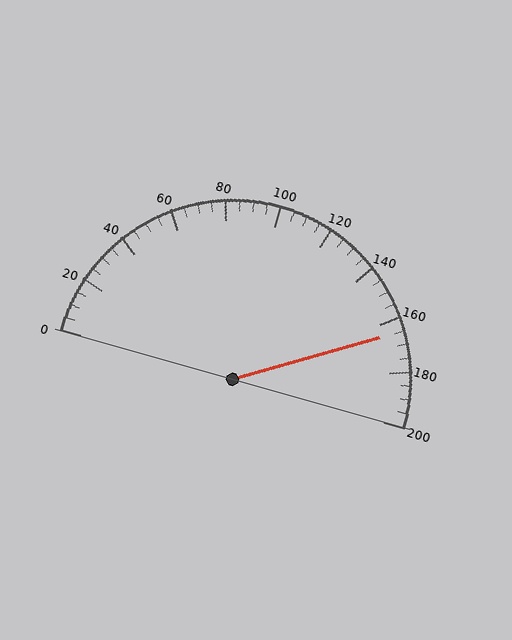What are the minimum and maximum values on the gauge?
The gauge ranges from 0 to 200.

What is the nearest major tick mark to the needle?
The nearest major tick mark is 160.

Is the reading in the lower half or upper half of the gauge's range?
The reading is in the upper half of the range (0 to 200).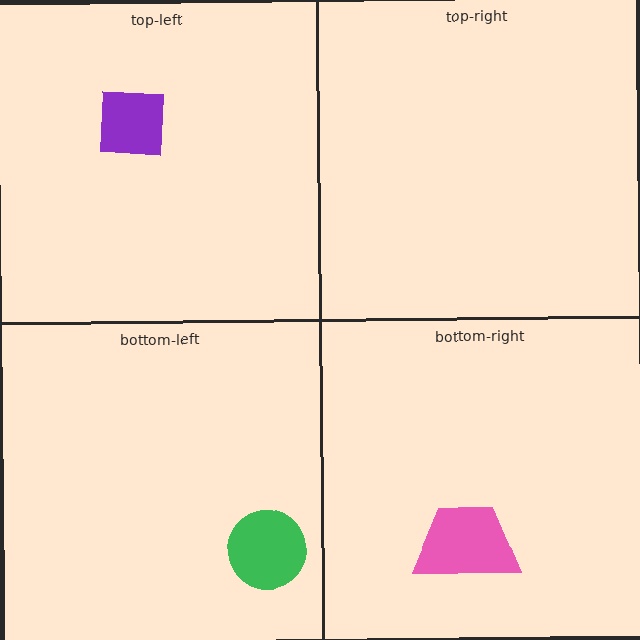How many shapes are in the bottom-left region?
1.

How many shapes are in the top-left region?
1.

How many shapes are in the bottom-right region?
1.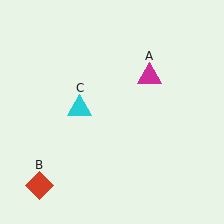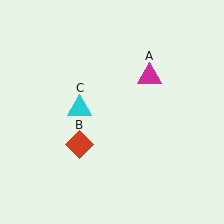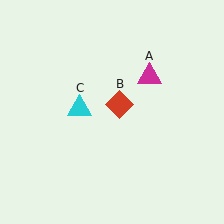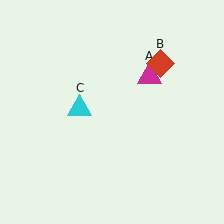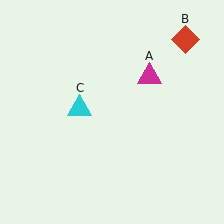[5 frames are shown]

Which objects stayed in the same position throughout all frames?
Magenta triangle (object A) and cyan triangle (object C) remained stationary.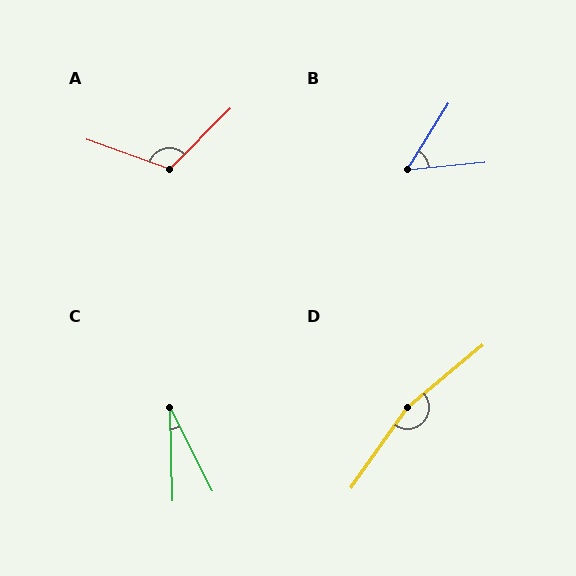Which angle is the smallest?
C, at approximately 25 degrees.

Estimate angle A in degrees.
Approximately 116 degrees.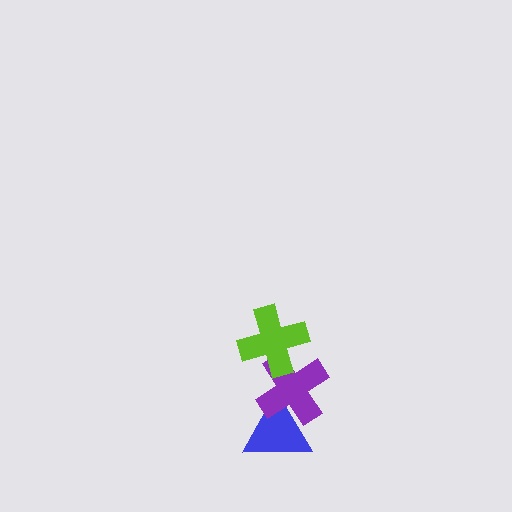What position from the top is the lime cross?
The lime cross is 1st from the top.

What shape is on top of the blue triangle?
The purple cross is on top of the blue triangle.